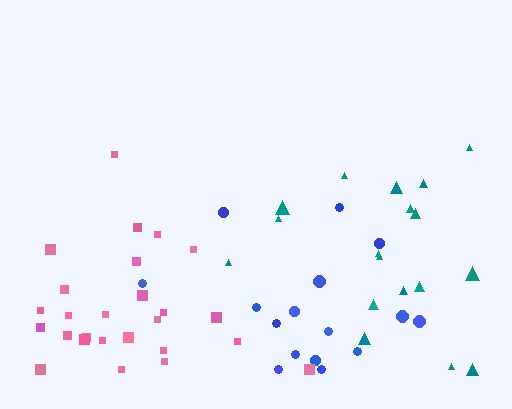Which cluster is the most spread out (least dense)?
Blue.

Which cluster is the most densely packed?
Pink.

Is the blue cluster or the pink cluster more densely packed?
Pink.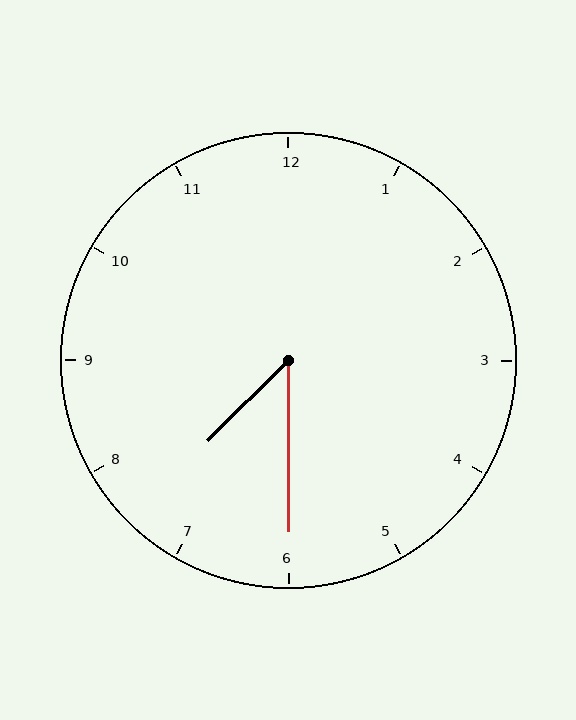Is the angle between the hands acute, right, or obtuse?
It is acute.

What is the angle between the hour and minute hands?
Approximately 45 degrees.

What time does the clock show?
7:30.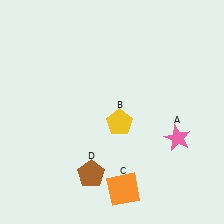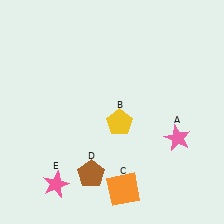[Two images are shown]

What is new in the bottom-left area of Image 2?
A pink star (E) was added in the bottom-left area of Image 2.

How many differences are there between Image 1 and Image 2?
There is 1 difference between the two images.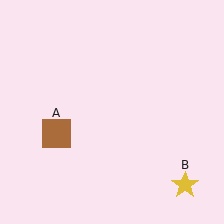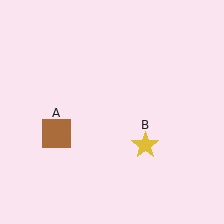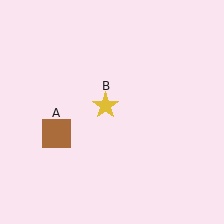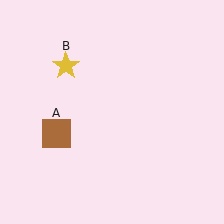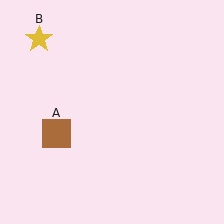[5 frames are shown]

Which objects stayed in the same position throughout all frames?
Brown square (object A) remained stationary.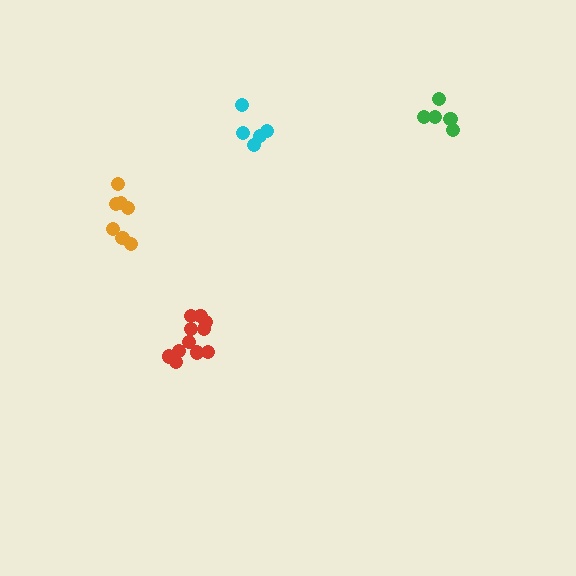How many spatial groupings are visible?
There are 4 spatial groupings.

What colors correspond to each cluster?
The clusters are colored: cyan, red, green, orange.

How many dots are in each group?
Group 1: 5 dots, Group 2: 11 dots, Group 3: 5 dots, Group 4: 7 dots (28 total).